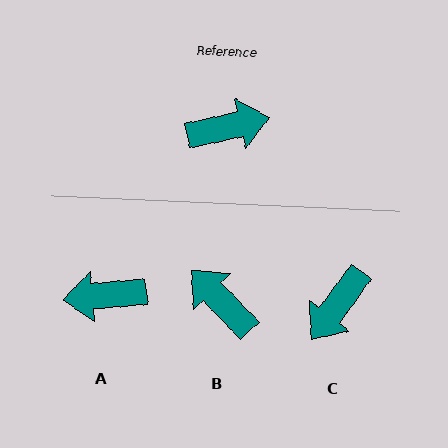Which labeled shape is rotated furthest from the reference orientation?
A, about 172 degrees away.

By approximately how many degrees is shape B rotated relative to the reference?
Approximately 121 degrees counter-clockwise.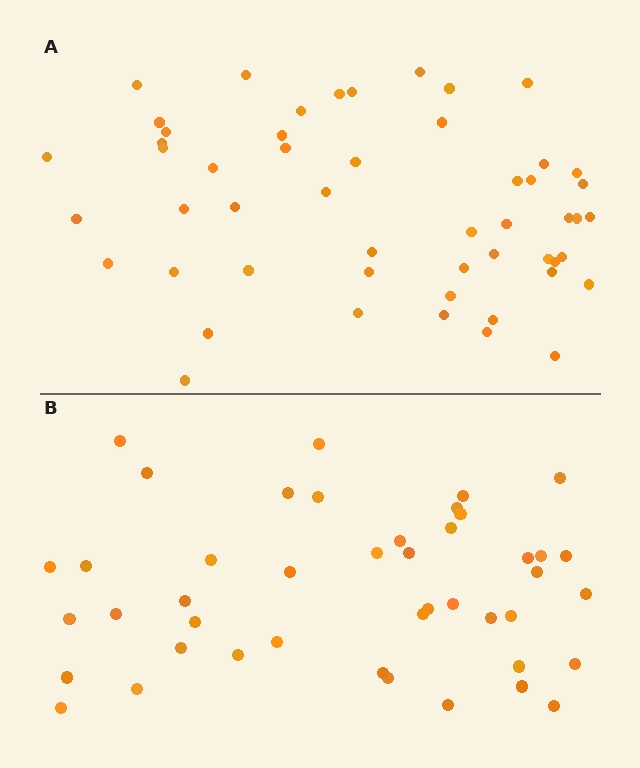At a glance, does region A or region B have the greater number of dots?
Region A (the top region) has more dots.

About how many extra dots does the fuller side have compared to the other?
Region A has roughly 8 or so more dots than region B.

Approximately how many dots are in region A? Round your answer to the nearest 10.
About 50 dots. (The exact count is 52, which rounds to 50.)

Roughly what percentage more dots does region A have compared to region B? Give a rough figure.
About 20% more.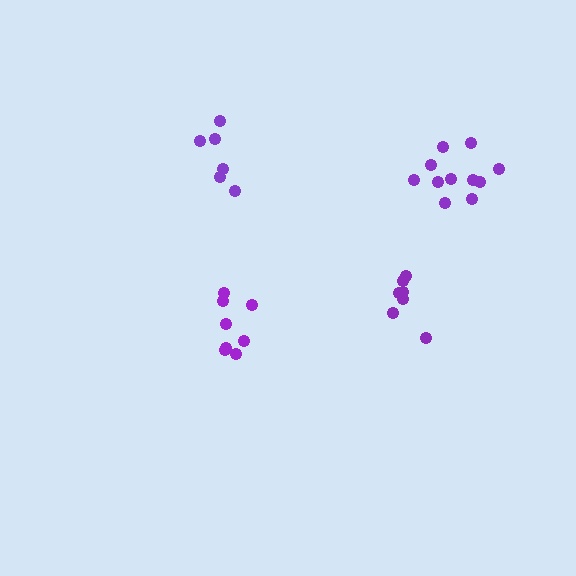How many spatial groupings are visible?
There are 4 spatial groupings.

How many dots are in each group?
Group 1: 6 dots, Group 2: 8 dots, Group 3: 7 dots, Group 4: 11 dots (32 total).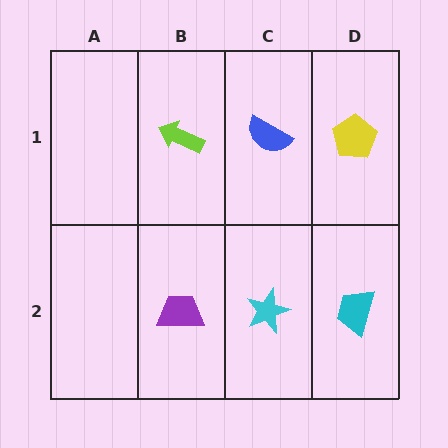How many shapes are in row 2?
3 shapes.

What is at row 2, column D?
A cyan trapezoid.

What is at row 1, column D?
A yellow pentagon.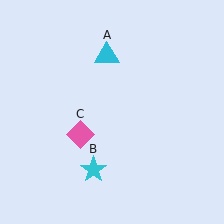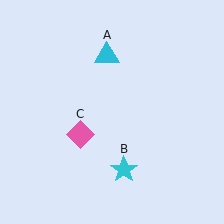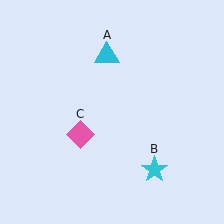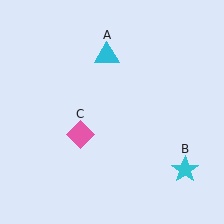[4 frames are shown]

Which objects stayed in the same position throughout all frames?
Cyan triangle (object A) and pink diamond (object C) remained stationary.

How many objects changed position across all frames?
1 object changed position: cyan star (object B).